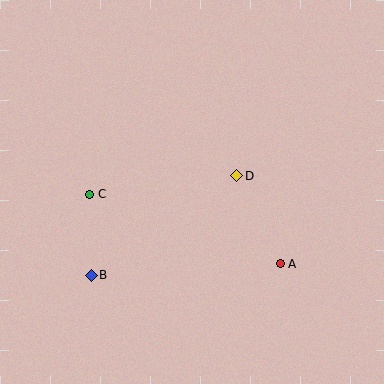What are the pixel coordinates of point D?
Point D is at (237, 176).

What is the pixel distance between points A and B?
The distance between A and B is 189 pixels.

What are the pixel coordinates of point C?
Point C is at (90, 194).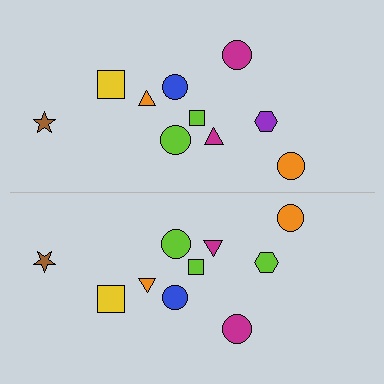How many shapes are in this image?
There are 20 shapes in this image.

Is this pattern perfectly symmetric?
No, the pattern is not perfectly symmetric. The lime hexagon on the bottom side breaks the symmetry — its mirror counterpart is purple.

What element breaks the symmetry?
The lime hexagon on the bottom side breaks the symmetry — its mirror counterpart is purple.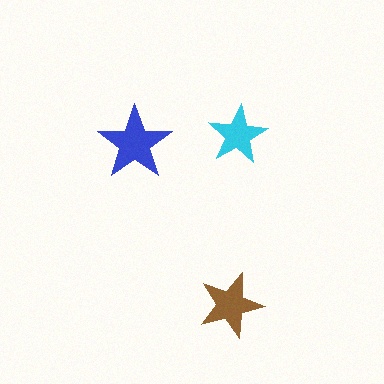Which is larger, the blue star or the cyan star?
The blue one.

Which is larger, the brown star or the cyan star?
The brown one.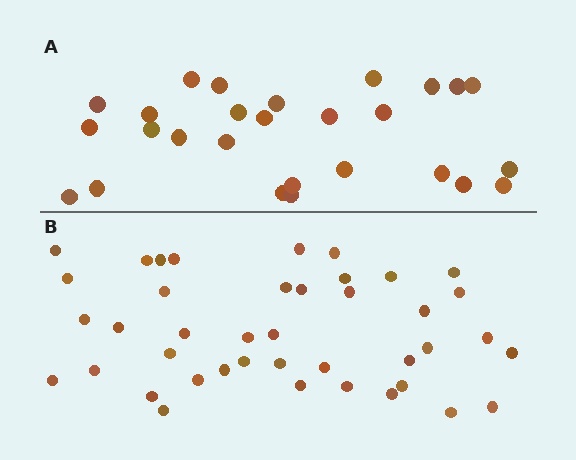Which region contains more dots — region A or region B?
Region B (the bottom region) has more dots.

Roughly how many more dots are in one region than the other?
Region B has approximately 15 more dots than region A.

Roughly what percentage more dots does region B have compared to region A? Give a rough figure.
About 50% more.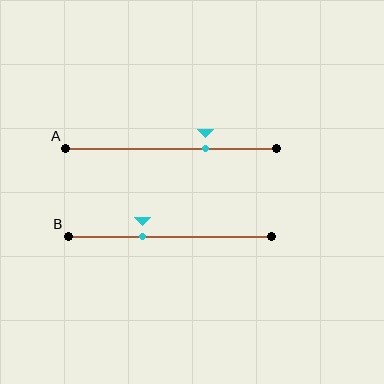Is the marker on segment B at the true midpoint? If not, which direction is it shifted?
No, the marker on segment B is shifted to the left by about 13% of the segment length.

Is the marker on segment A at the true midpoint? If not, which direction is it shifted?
No, the marker on segment A is shifted to the right by about 16% of the segment length.